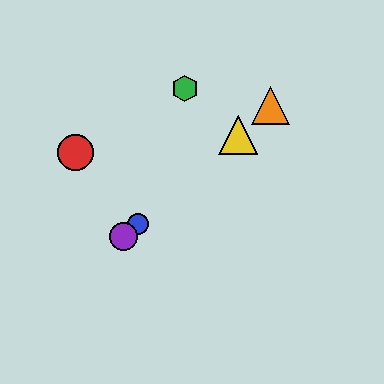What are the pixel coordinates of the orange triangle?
The orange triangle is at (271, 106).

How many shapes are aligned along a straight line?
4 shapes (the blue circle, the yellow triangle, the purple circle, the orange triangle) are aligned along a straight line.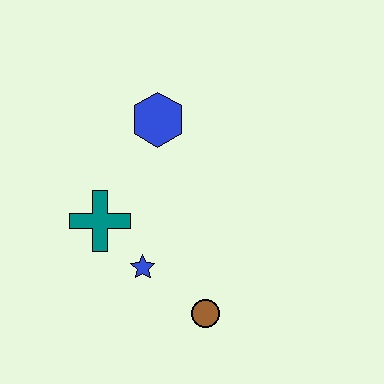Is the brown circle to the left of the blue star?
No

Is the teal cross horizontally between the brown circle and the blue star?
No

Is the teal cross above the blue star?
Yes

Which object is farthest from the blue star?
The blue hexagon is farthest from the blue star.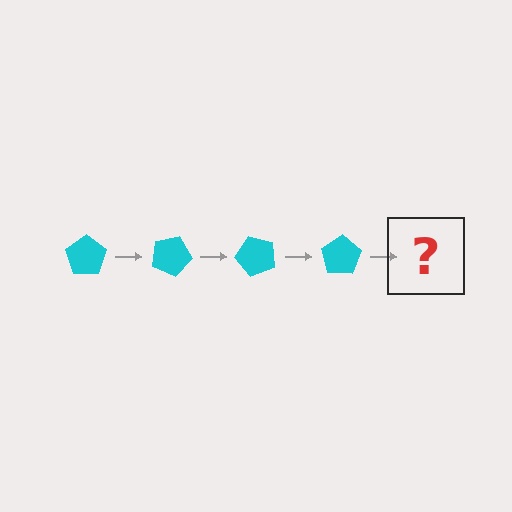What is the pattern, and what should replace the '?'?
The pattern is that the pentagon rotates 25 degrees each step. The '?' should be a cyan pentagon rotated 100 degrees.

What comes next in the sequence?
The next element should be a cyan pentagon rotated 100 degrees.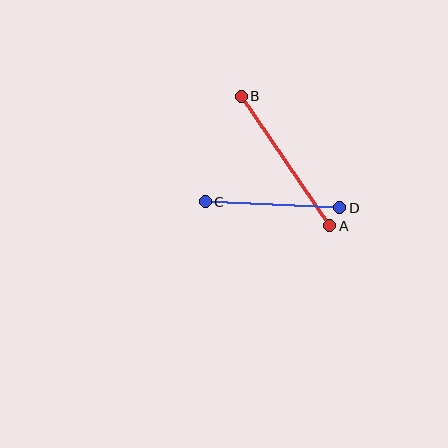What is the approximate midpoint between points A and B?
The midpoint is at approximately (285, 161) pixels.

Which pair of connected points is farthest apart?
Points A and B are farthest apart.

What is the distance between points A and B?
The distance is approximately 157 pixels.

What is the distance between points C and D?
The distance is approximately 135 pixels.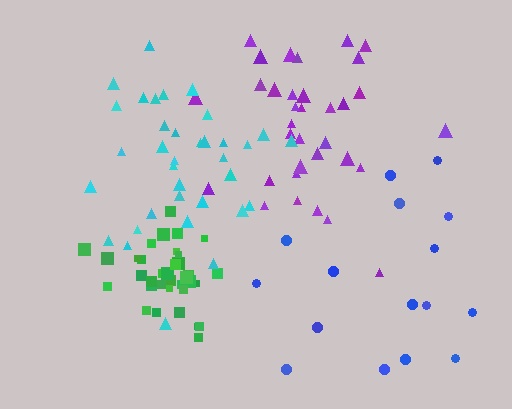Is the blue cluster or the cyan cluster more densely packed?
Cyan.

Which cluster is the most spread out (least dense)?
Blue.